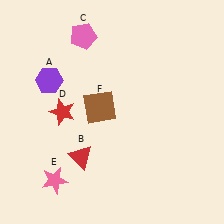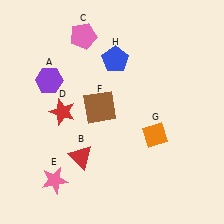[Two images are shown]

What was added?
An orange diamond (G), a blue pentagon (H) were added in Image 2.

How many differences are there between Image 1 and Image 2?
There are 2 differences between the two images.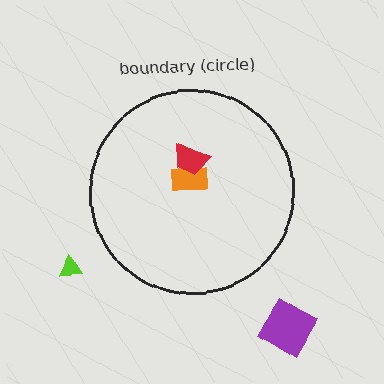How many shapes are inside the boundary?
2 inside, 2 outside.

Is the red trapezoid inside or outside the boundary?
Inside.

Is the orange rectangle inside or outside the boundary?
Inside.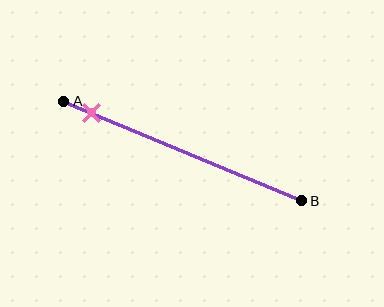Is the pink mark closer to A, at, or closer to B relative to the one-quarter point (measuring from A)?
The pink mark is closer to point A than the one-quarter point of segment AB.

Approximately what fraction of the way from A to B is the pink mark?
The pink mark is approximately 10% of the way from A to B.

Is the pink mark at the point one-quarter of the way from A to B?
No, the mark is at about 10% from A, not at the 25% one-quarter point.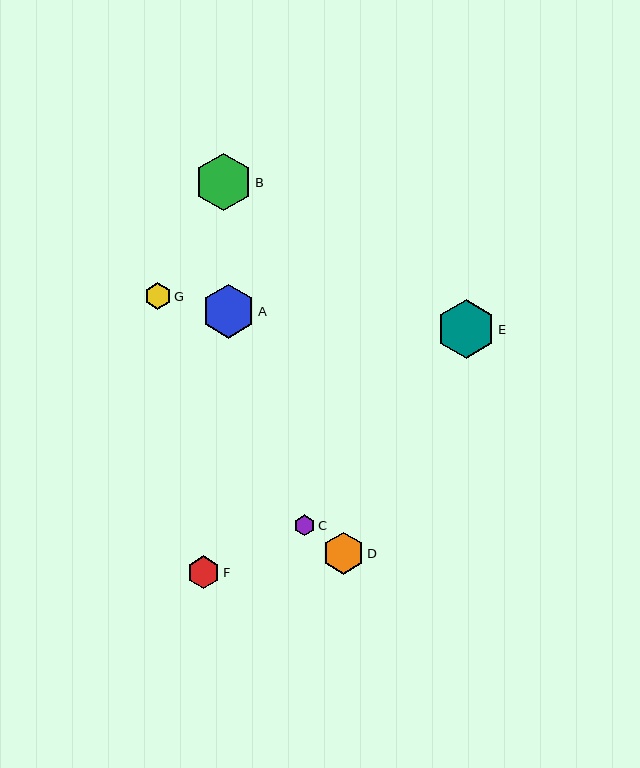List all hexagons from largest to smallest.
From largest to smallest: E, B, A, D, F, G, C.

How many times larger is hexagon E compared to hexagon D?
Hexagon E is approximately 1.4 times the size of hexagon D.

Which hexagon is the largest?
Hexagon E is the largest with a size of approximately 58 pixels.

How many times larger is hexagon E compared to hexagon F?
Hexagon E is approximately 1.8 times the size of hexagon F.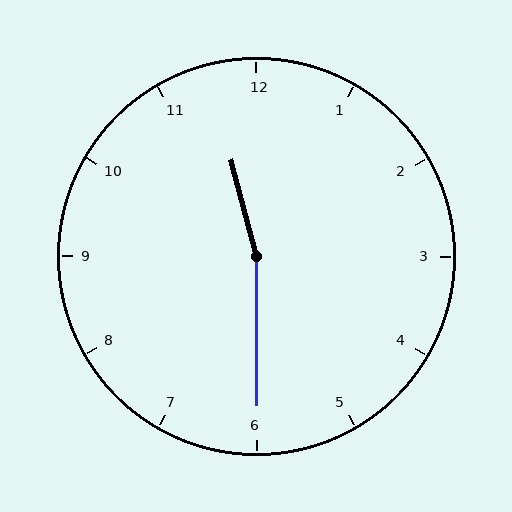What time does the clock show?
11:30.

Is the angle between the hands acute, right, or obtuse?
It is obtuse.